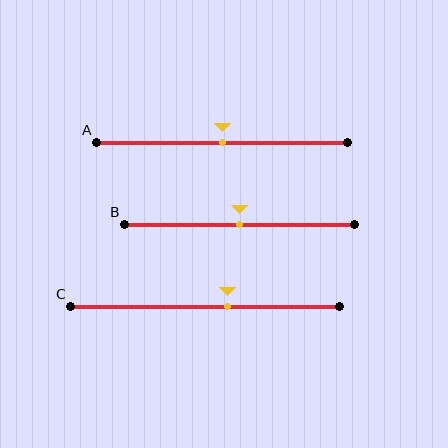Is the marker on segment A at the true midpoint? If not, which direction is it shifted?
Yes, the marker on segment A is at the true midpoint.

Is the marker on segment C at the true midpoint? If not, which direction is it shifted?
No, the marker on segment C is shifted to the right by about 8% of the segment length.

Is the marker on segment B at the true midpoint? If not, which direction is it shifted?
Yes, the marker on segment B is at the true midpoint.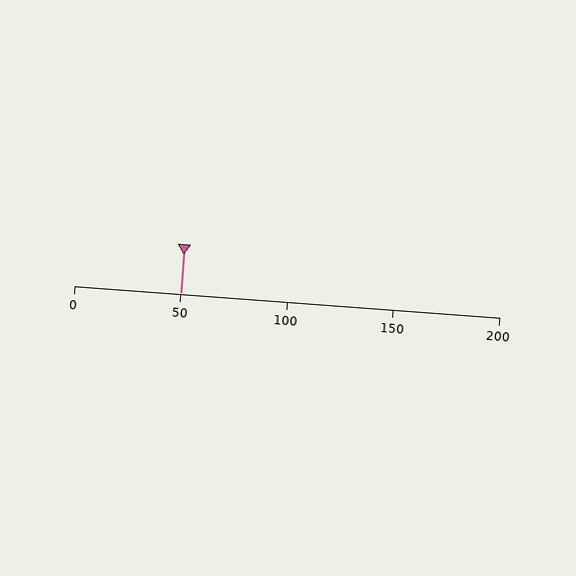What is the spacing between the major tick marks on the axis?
The major ticks are spaced 50 apart.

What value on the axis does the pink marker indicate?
The marker indicates approximately 50.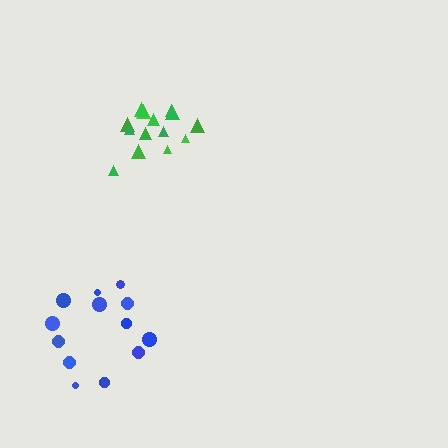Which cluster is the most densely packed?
Green.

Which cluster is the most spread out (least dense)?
Blue.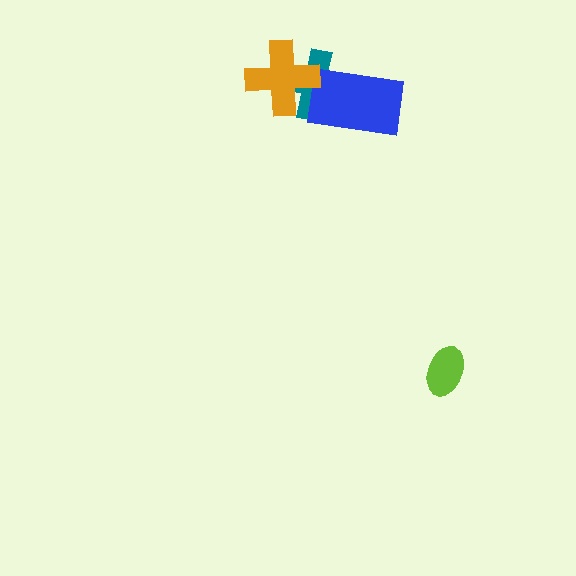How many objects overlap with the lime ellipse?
0 objects overlap with the lime ellipse.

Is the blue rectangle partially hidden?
No, no other shape covers it.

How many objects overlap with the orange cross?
1 object overlaps with the orange cross.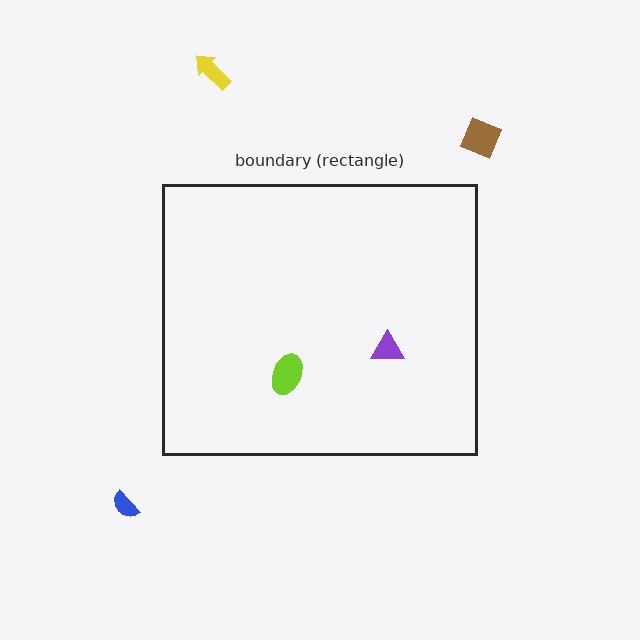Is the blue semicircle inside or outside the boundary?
Outside.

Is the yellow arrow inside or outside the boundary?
Outside.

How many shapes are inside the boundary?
2 inside, 3 outside.